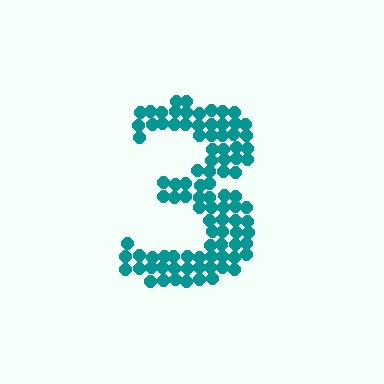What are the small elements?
The small elements are circles.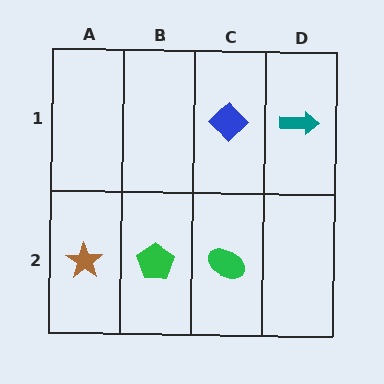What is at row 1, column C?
A blue diamond.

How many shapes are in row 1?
2 shapes.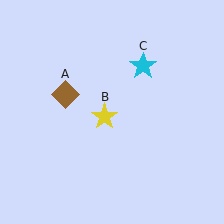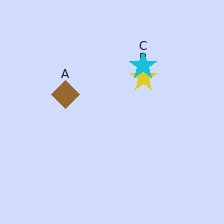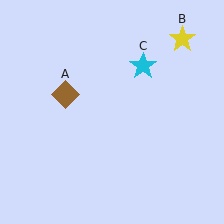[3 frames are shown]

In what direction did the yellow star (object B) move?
The yellow star (object B) moved up and to the right.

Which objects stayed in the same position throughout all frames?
Brown diamond (object A) and cyan star (object C) remained stationary.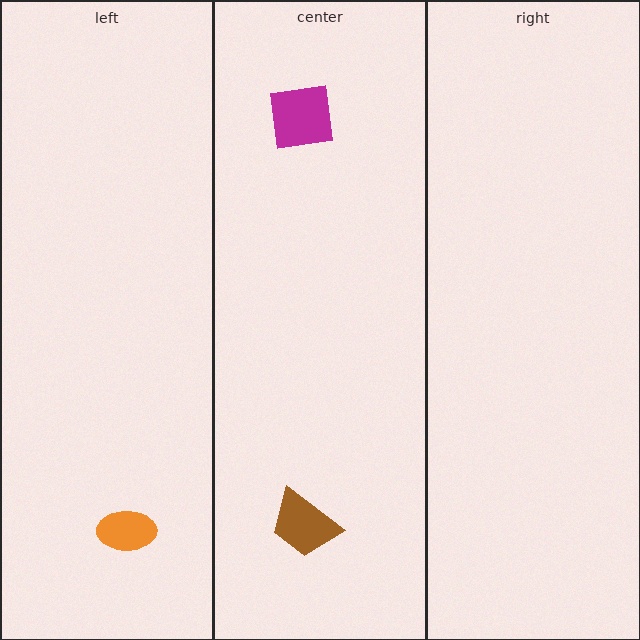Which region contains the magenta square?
The center region.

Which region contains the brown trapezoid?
The center region.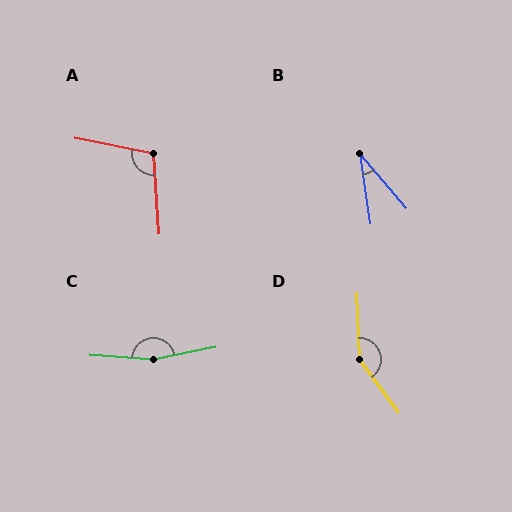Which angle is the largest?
C, at approximately 165 degrees.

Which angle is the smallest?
B, at approximately 33 degrees.